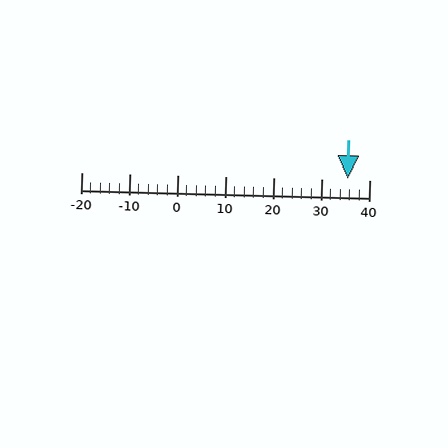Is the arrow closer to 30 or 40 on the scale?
The arrow is closer to 40.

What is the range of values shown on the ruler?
The ruler shows values from -20 to 40.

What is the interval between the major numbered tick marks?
The major tick marks are spaced 10 units apart.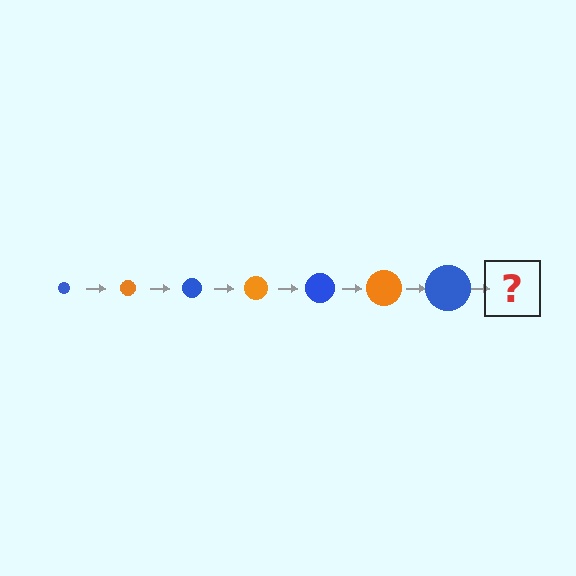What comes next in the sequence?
The next element should be an orange circle, larger than the previous one.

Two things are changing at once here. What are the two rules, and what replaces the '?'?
The two rules are that the circle grows larger each step and the color cycles through blue and orange. The '?' should be an orange circle, larger than the previous one.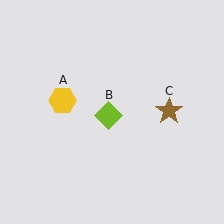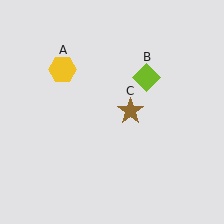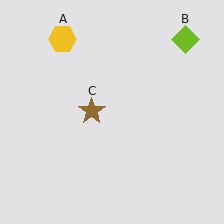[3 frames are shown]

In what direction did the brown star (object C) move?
The brown star (object C) moved left.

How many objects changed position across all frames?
3 objects changed position: yellow hexagon (object A), lime diamond (object B), brown star (object C).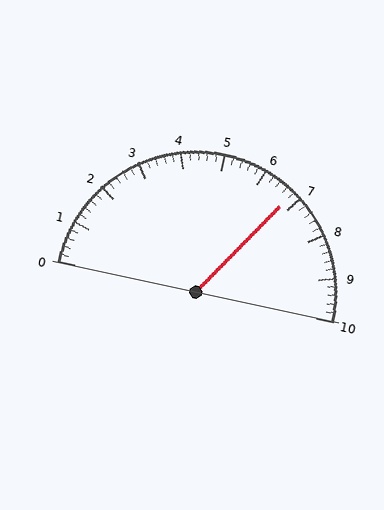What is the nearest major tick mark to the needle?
The nearest major tick mark is 7.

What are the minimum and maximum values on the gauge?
The gauge ranges from 0 to 10.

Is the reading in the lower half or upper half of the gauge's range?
The reading is in the upper half of the range (0 to 10).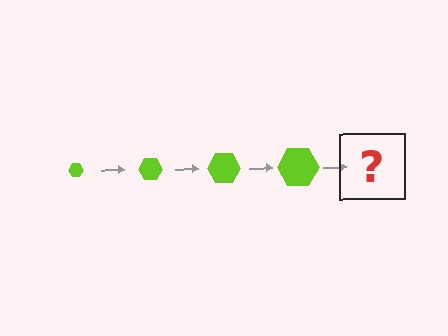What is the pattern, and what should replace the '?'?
The pattern is that the hexagon gets progressively larger each step. The '?' should be a lime hexagon, larger than the previous one.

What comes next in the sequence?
The next element should be a lime hexagon, larger than the previous one.